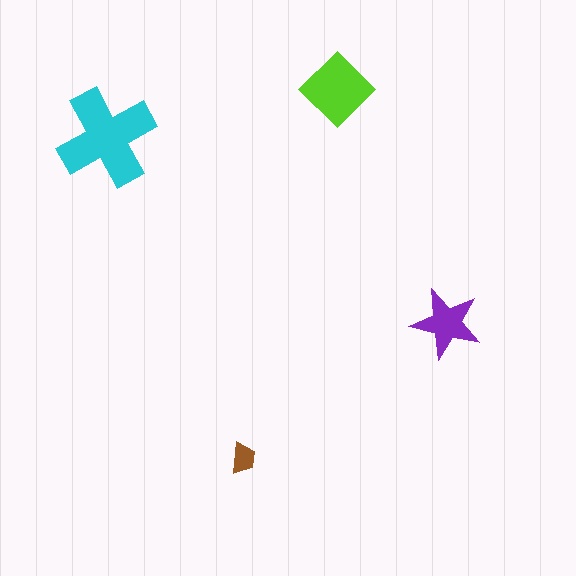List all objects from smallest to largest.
The brown trapezoid, the purple star, the lime diamond, the cyan cross.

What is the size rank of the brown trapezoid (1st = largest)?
4th.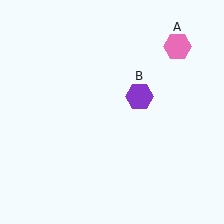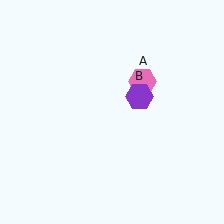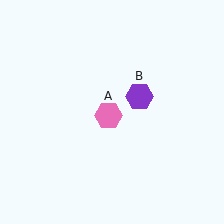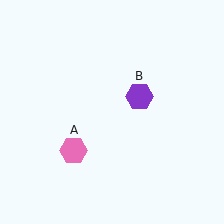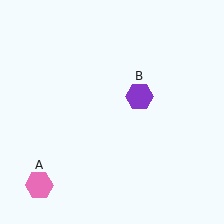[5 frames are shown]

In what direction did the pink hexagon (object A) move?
The pink hexagon (object A) moved down and to the left.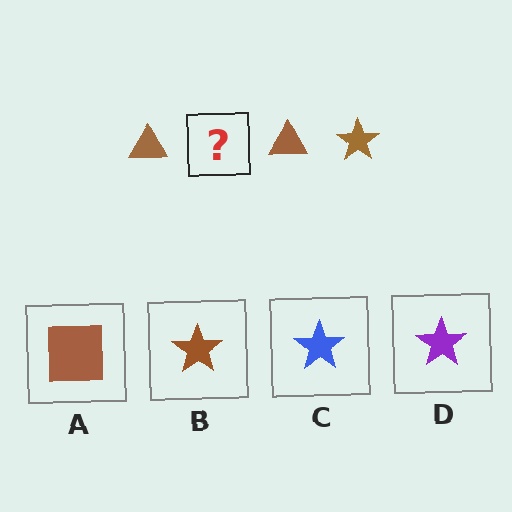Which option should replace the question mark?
Option B.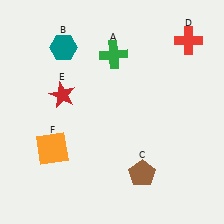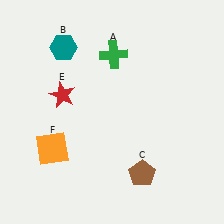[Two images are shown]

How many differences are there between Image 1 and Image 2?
There is 1 difference between the two images.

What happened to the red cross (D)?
The red cross (D) was removed in Image 2. It was in the top-right area of Image 1.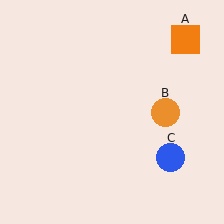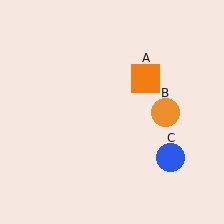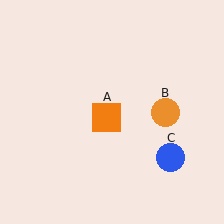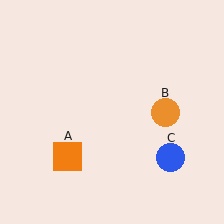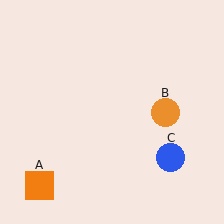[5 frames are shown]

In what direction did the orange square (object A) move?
The orange square (object A) moved down and to the left.